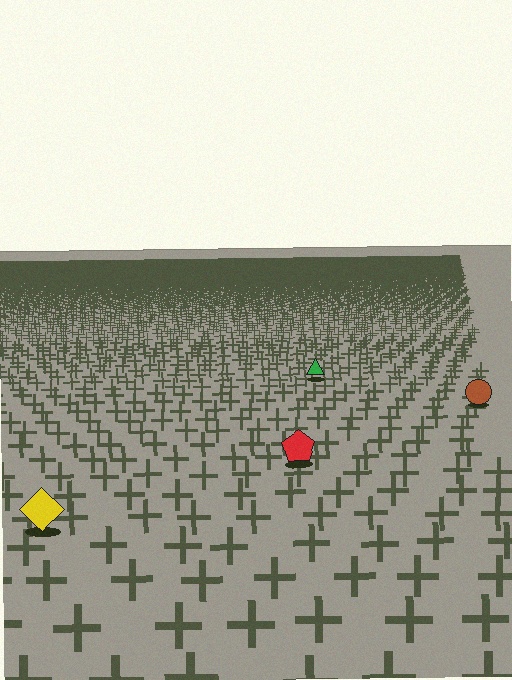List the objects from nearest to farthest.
From nearest to farthest: the yellow diamond, the red pentagon, the brown circle, the green triangle.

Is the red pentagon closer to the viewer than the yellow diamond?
No. The yellow diamond is closer — you can tell from the texture gradient: the ground texture is coarser near it.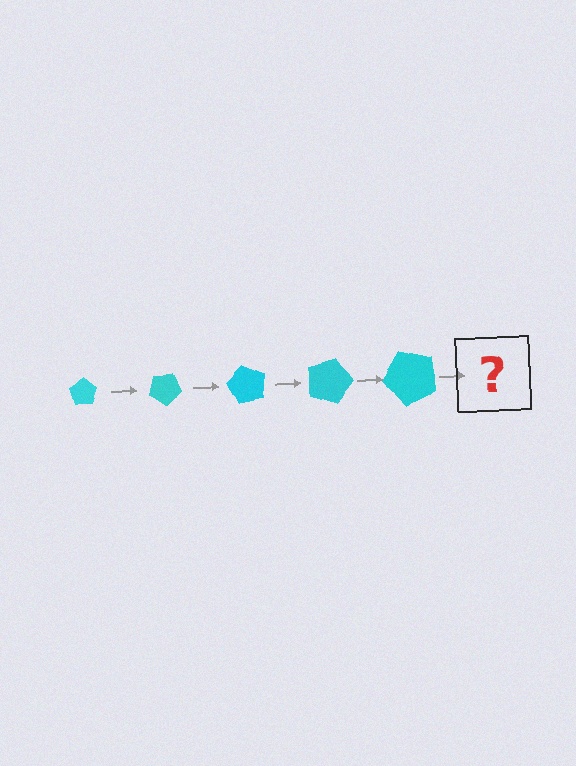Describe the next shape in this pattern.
It should be a pentagon, larger than the previous one and rotated 150 degrees from the start.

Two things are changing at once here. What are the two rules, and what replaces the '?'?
The two rules are that the pentagon grows larger each step and it rotates 30 degrees each step. The '?' should be a pentagon, larger than the previous one and rotated 150 degrees from the start.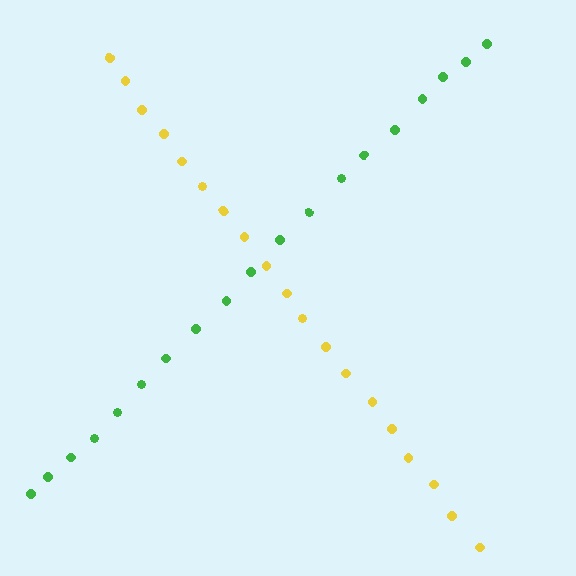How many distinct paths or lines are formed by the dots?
There are 2 distinct paths.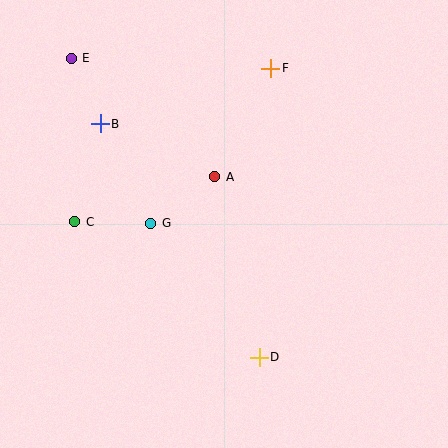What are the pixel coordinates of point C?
Point C is at (75, 222).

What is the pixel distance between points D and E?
The distance between D and E is 353 pixels.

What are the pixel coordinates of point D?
Point D is at (259, 357).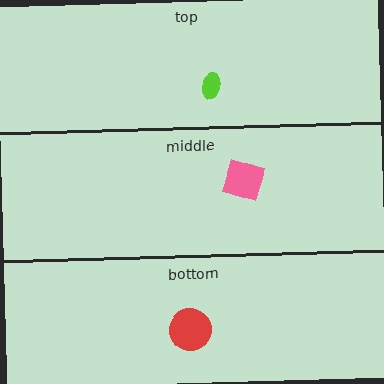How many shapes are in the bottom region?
1.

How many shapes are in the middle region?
1.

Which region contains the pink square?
The middle region.